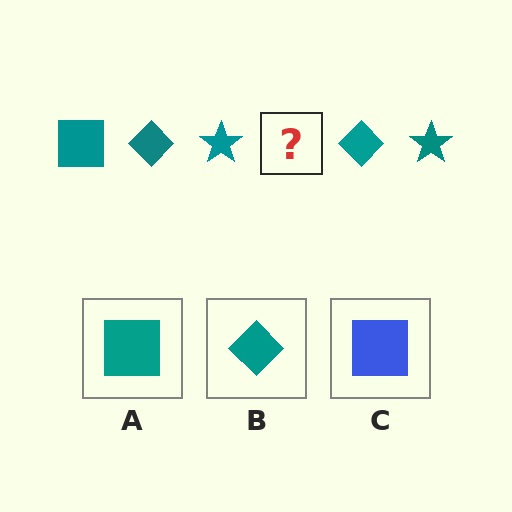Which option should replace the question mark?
Option A.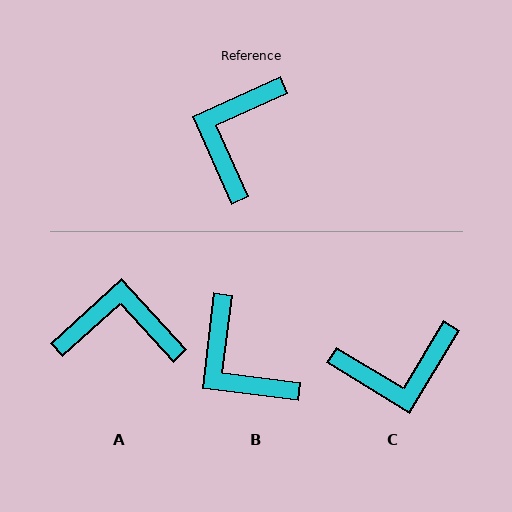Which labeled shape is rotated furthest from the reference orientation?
C, about 125 degrees away.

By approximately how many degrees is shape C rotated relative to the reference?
Approximately 125 degrees counter-clockwise.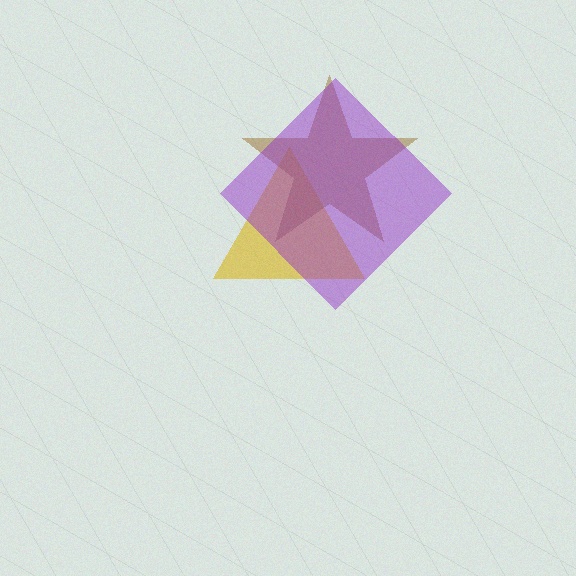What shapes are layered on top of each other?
The layered shapes are: a yellow triangle, a brown star, a purple diamond.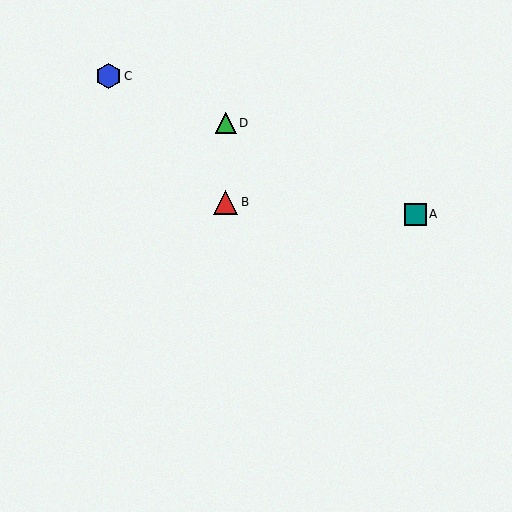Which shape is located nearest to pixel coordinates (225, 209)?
The red triangle (labeled B) at (226, 202) is nearest to that location.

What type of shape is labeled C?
Shape C is a blue hexagon.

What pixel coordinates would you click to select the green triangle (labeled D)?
Click at (226, 123) to select the green triangle D.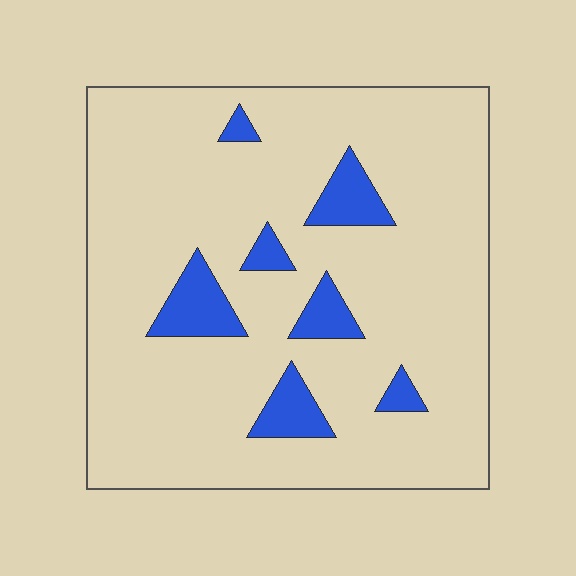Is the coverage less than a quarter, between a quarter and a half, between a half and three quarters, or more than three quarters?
Less than a quarter.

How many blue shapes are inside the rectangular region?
7.